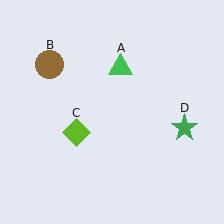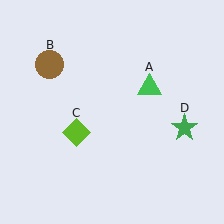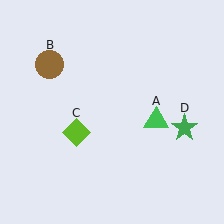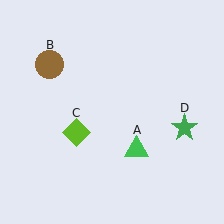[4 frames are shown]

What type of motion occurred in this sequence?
The green triangle (object A) rotated clockwise around the center of the scene.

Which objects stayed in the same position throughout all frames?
Brown circle (object B) and lime diamond (object C) and green star (object D) remained stationary.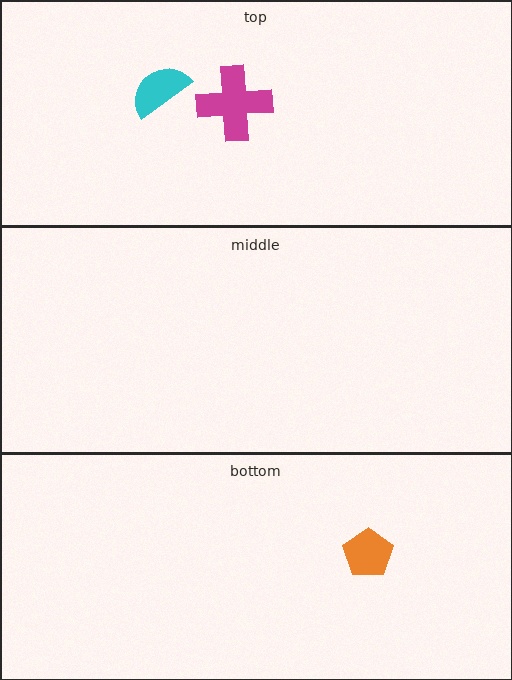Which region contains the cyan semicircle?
The top region.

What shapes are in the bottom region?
The orange pentagon.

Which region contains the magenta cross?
The top region.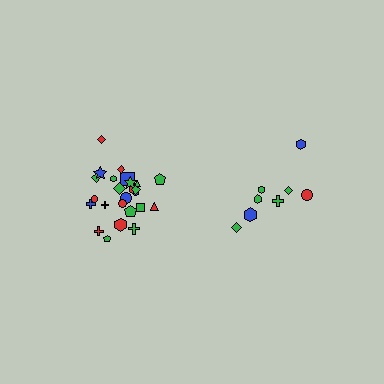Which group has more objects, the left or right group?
The left group.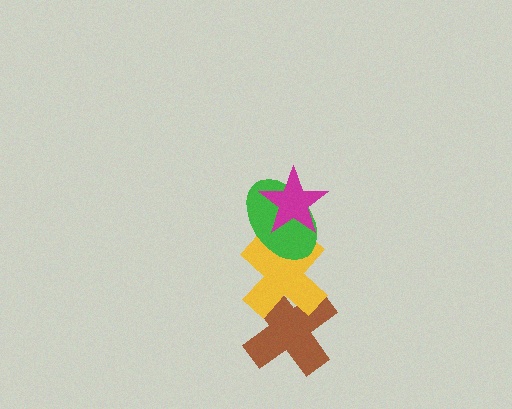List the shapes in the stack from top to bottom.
From top to bottom: the magenta star, the green ellipse, the yellow cross, the brown cross.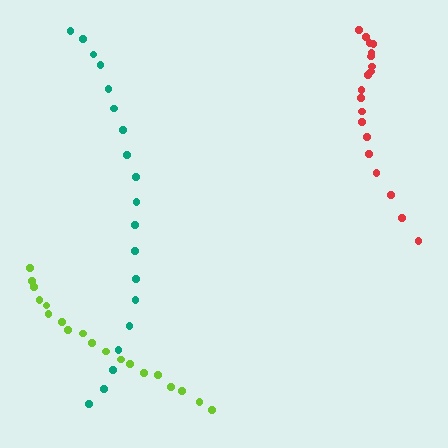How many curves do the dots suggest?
There are 3 distinct paths.